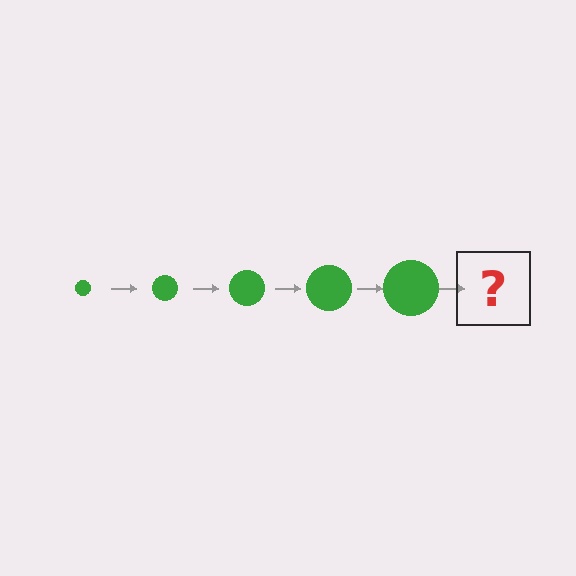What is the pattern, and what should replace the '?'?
The pattern is that the circle gets progressively larger each step. The '?' should be a green circle, larger than the previous one.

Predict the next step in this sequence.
The next step is a green circle, larger than the previous one.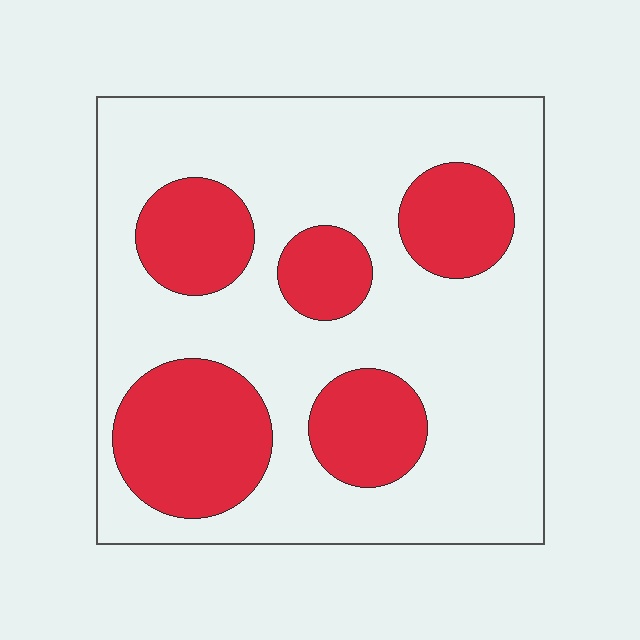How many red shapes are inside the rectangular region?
5.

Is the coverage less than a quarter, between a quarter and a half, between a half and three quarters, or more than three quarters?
Between a quarter and a half.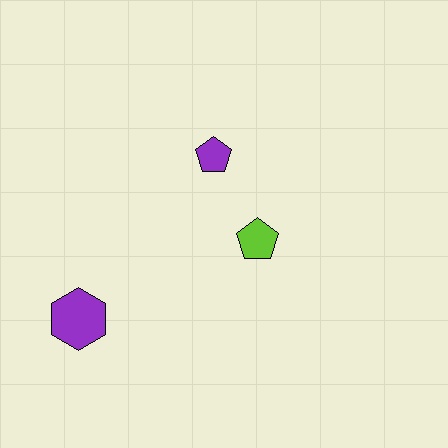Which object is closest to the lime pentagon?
The purple pentagon is closest to the lime pentagon.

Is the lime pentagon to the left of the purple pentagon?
No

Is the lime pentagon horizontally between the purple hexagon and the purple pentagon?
No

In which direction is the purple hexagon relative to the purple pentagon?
The purple hexagon is below the purple pentagon.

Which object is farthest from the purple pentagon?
The purple hexagon is farthest from the purple pentagon.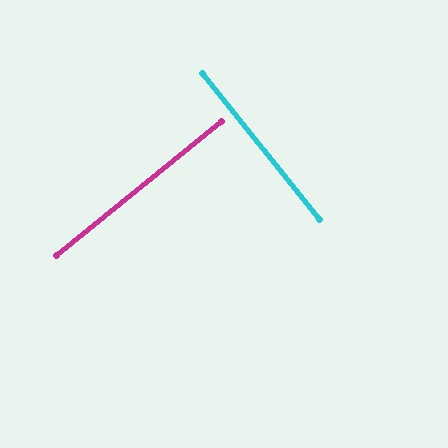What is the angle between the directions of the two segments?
Approximately 90 degrees.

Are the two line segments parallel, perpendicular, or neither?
Perpendicular — they meet at approximately 90°.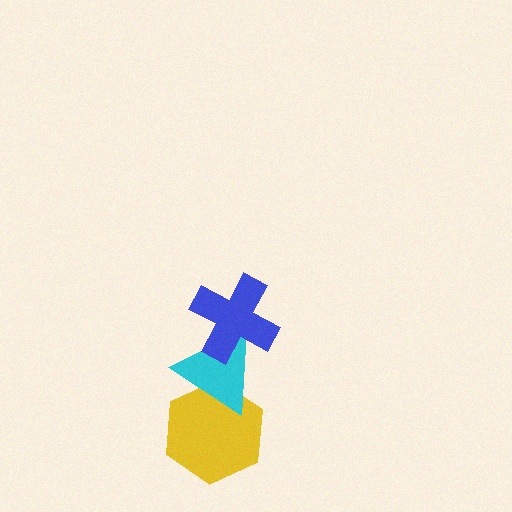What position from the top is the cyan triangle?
The cyan triangle is 2nd from the top.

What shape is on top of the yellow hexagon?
The cyan triangle is on top of the yellow hexagon.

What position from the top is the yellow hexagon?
The yellow hexagon is 3rd from the top.